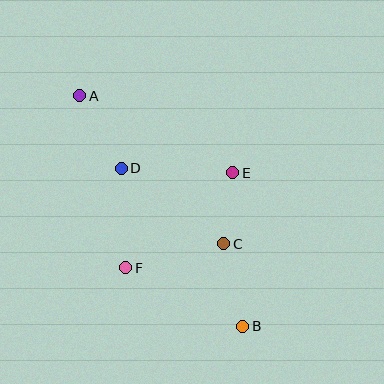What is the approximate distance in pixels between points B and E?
The distance between B and E is approximately 154 pixels.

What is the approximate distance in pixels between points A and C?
The distance between A and C is approximately 206 pixels.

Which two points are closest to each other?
Points C and E are closest to each other.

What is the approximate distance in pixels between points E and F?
The distance between E and F is approximately 143 pixels.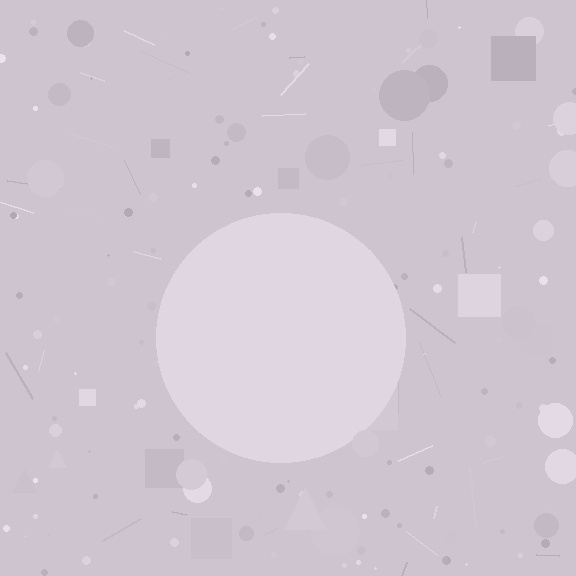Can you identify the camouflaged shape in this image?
The camouflaged shape is a circle.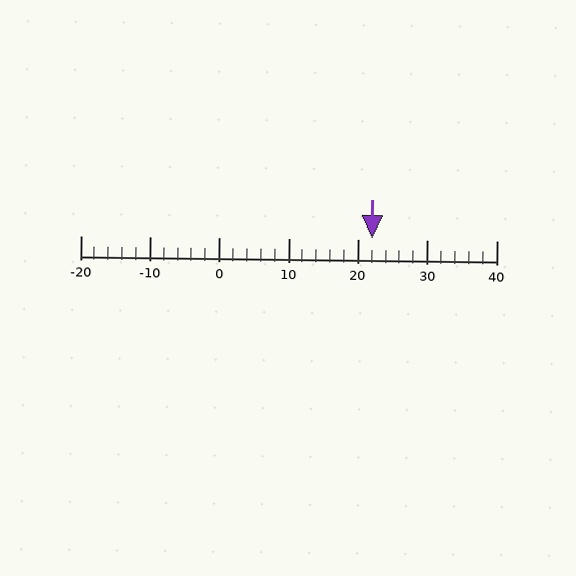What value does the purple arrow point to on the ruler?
The purple arrow points to approximately 22.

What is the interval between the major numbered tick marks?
The major tick marks are spaced 10 units apart.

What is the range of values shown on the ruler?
The ruler shows values from -20 to 40.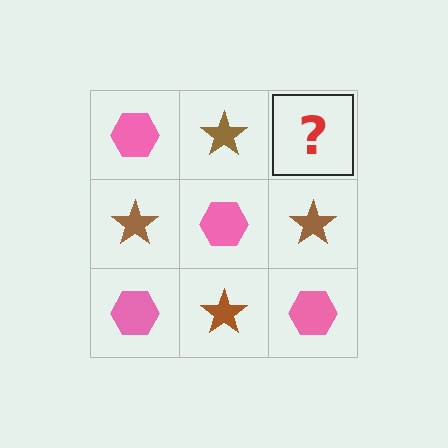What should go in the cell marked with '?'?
The missing cell should contain a pink hexagon.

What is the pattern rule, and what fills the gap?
The rule is that it alternates pink hexagon and brown star in a checkerboard pattern. The gap should be filled with a pink hexagon.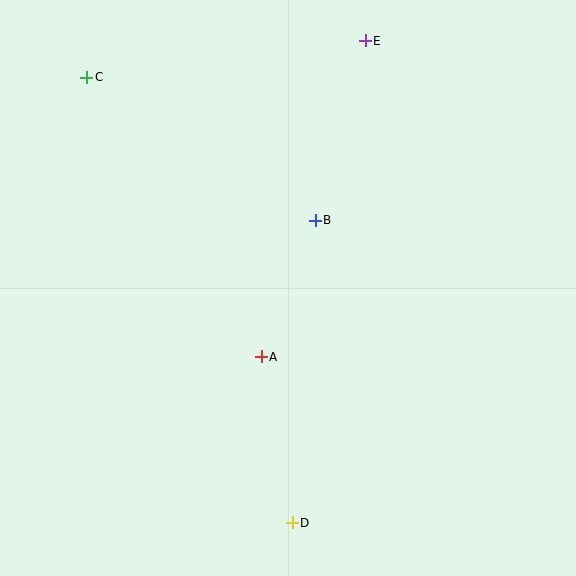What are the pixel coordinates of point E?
Point E is at (365, 41).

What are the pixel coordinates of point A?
Point A is at (261, 357).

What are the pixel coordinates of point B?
Point B is at (315, 220).